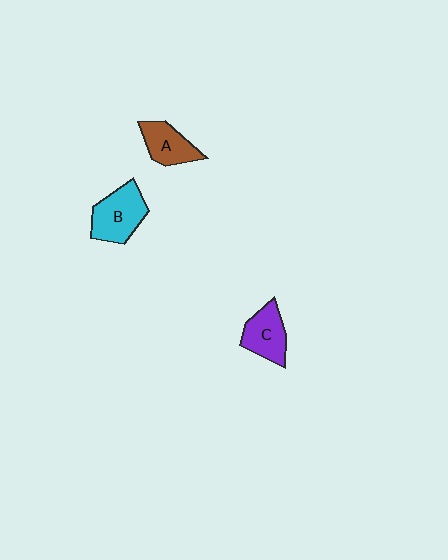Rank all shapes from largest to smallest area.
From largest to smallest: B (cyan), C (purple), A (brown).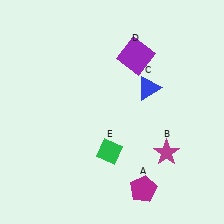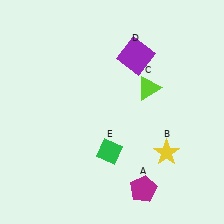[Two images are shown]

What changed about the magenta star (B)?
In Image 1, B is magenta. In Image 2, it changed to yellow.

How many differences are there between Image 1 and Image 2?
There are 2 differences between the two images.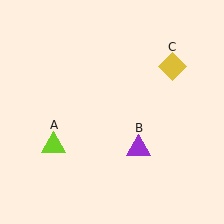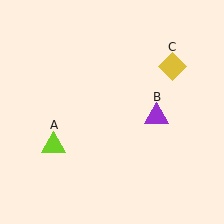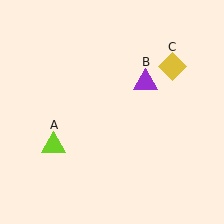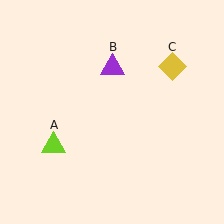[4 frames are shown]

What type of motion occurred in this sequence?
The purple triangle (object B) rotated counterclockwise around the center of the scene.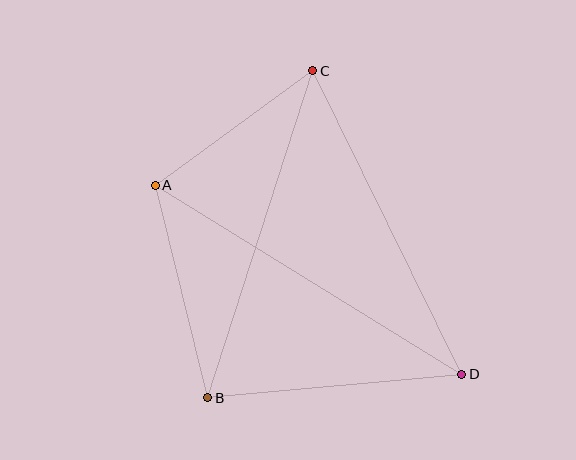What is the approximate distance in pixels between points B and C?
The distance between B and C is approximately 343 pixels.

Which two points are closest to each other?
Points A and C are closest to each other.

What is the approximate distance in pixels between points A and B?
The distance between A and B is approximately 219 pixels.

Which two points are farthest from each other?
Points A and D are farthest from each other.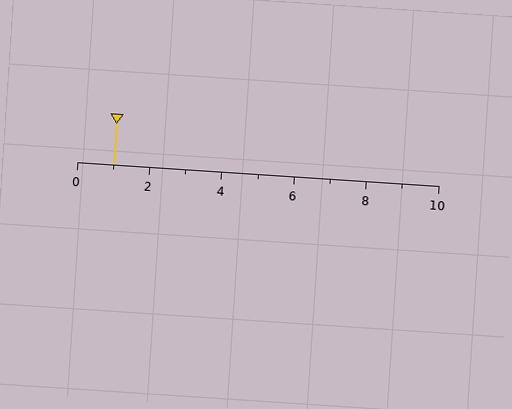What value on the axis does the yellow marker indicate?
The marker indicates approximately 1.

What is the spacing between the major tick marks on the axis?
The major ticks are spaced 2 apart.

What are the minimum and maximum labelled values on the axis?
The axis runs from 0 to 10.